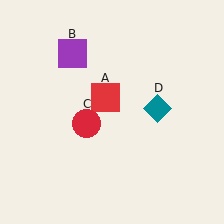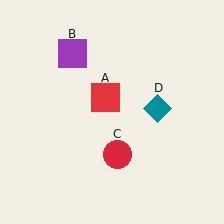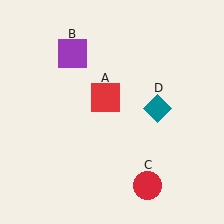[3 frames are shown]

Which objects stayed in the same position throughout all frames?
Red square (object A) and purple square (object B) and teal diamond (object D) remained stationary.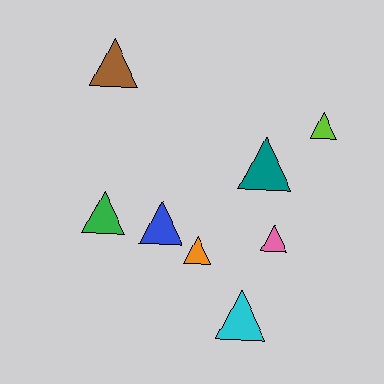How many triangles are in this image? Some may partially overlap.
There are 8 triangles.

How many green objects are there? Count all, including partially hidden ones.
There is 1 green object.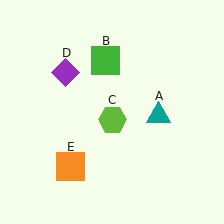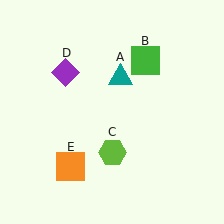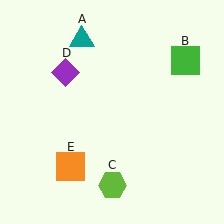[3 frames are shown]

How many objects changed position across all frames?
3 objects changed position: teal triangle (object A), green square (object B), lime hexagon (object C).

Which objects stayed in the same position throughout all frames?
Purple diamond (object D) and orange square (object E) remained stationary.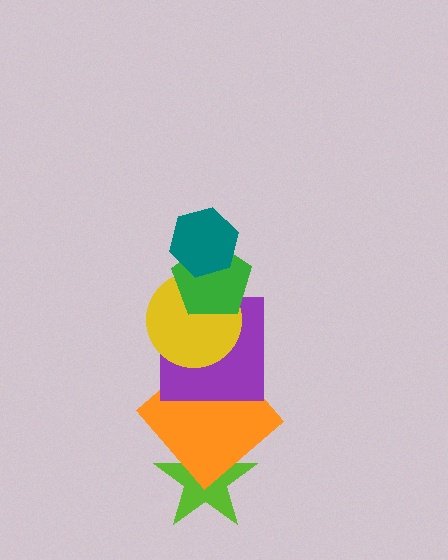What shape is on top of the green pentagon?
The teal hexagon is on top of the green pentagon.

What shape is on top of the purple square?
The yellow circle is on top of the purple square.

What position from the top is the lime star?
The lime star is 6th from the top.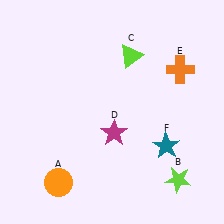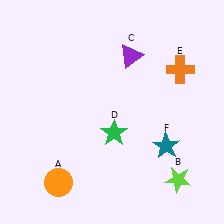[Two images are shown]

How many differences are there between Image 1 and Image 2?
There are 2 differences between the two images.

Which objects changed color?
C changed from lime to purple. D changed from magenta to green.